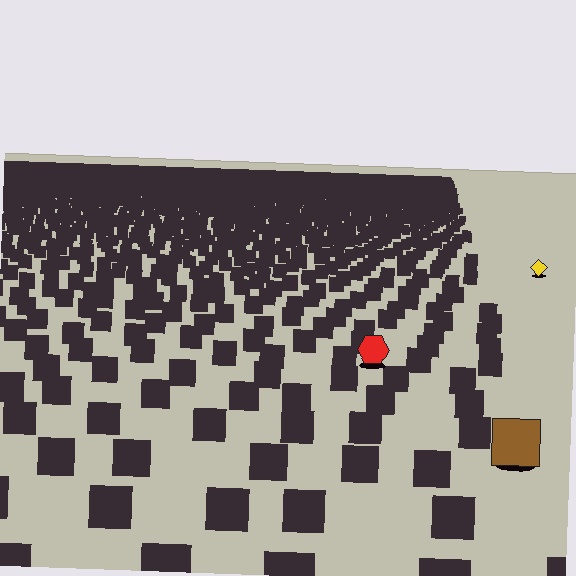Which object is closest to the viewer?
The brown square is closest. The texture marks near it are larger and more spread out.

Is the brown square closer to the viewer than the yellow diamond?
Yes. The brown square is closer — you can tell from the texture gradient: the ground texture is coarser near it.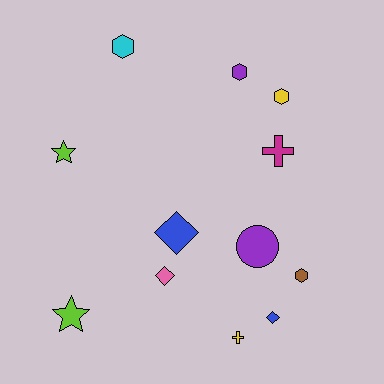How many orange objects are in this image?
There are no orange objects.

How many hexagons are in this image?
There are 4 hexagons.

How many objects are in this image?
There are 12 objects.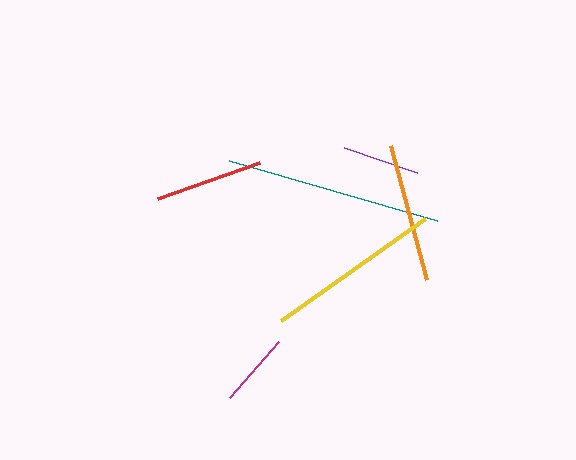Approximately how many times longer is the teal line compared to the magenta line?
The teal line is approximately 2.9 times the length of the magenta line.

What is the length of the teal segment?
The teal segment is approximately 216 pixels long.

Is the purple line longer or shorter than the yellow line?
The yellow line is longer than the purple line.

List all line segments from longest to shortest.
From longest to shortest: teal, yellow, orange, red, purple, magenta.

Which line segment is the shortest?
The magenta line is the shortest at approximately 74 pixels.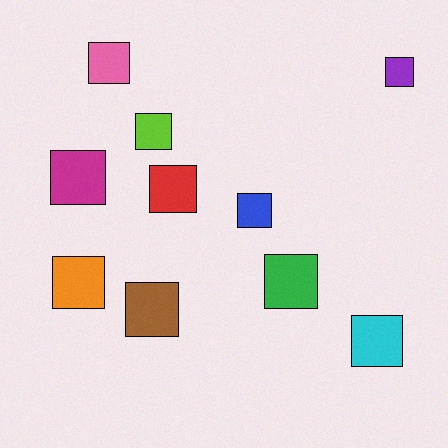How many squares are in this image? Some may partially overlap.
There are 10 squares.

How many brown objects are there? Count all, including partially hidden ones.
There is 1 brown object.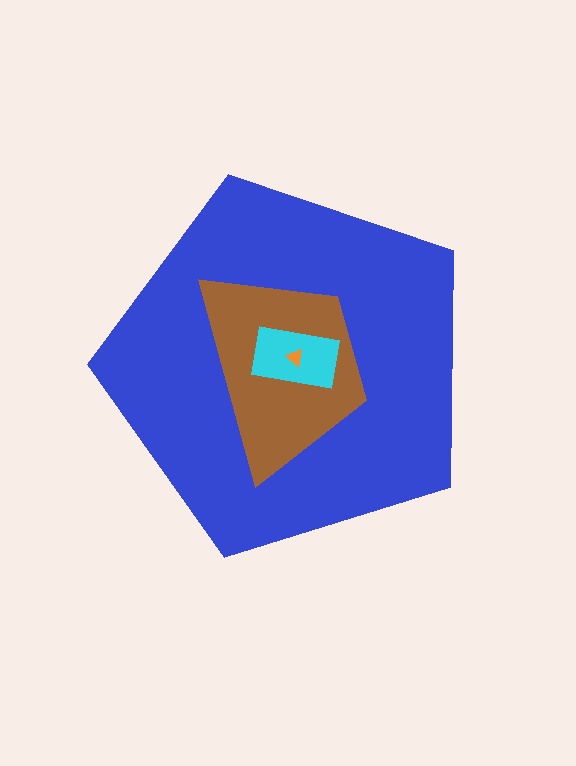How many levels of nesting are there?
4.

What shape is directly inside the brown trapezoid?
The cyan rectangle.